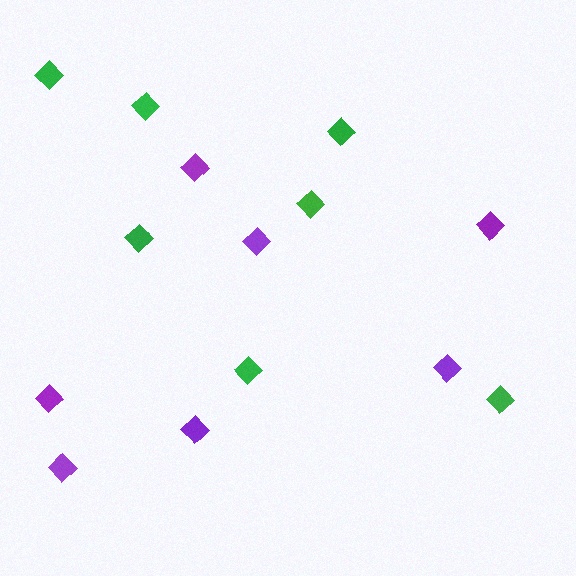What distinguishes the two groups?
There are 2 groups: one group of purple diamonds (7) and one group of green diamonds (7).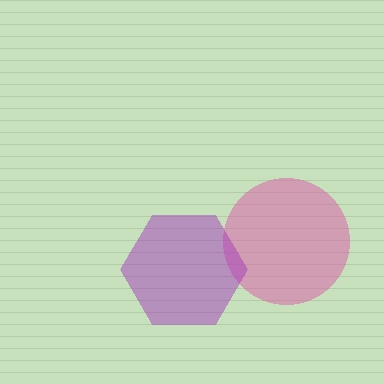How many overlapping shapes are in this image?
There are 2 overlapping shapes in the image.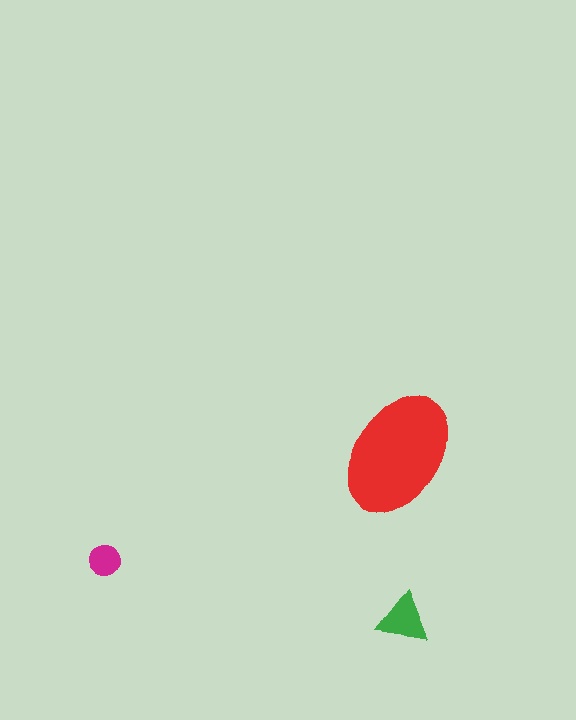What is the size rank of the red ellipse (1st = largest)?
1st.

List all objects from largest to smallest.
The red ellipse, the green triangle, the magenta circle.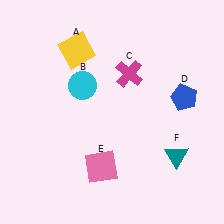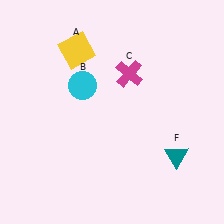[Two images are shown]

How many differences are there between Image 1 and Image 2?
There are 2 differences between the two images.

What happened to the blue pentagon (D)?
The blue pentagon (D) was removed in Image 2. It was in the top-right area of Image 1.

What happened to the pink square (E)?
The pink square (E) was removed in Image 2. It was in the bottom-left area of Image 1.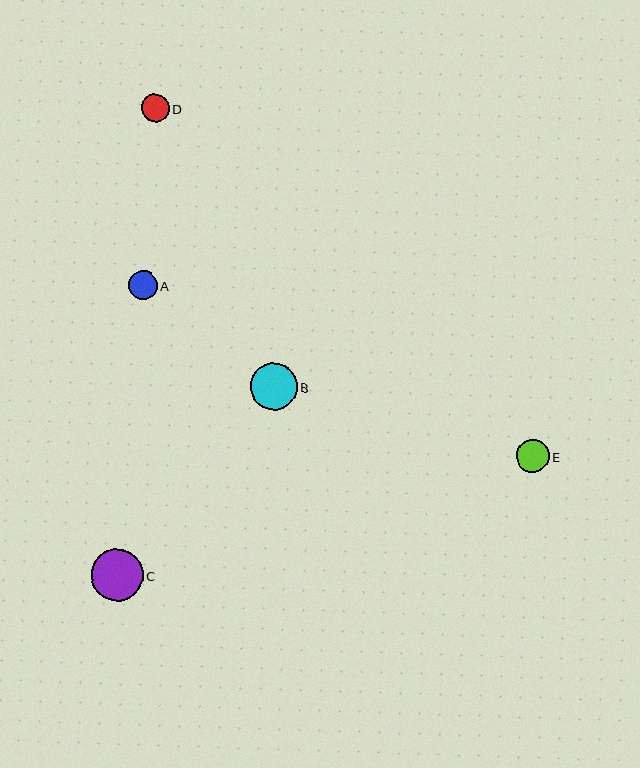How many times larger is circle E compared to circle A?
Circle E is approximately 1.1 times the size of circle A.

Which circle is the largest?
Circle C is the largest with a size of approximately 52 pixels.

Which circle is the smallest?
Circle D is the smallest with a size of approximately 28 pixels.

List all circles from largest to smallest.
From largest to smallest: C, B, E, A, D.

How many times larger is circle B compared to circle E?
Circle B is approximately 1.4 times the size of circle E.